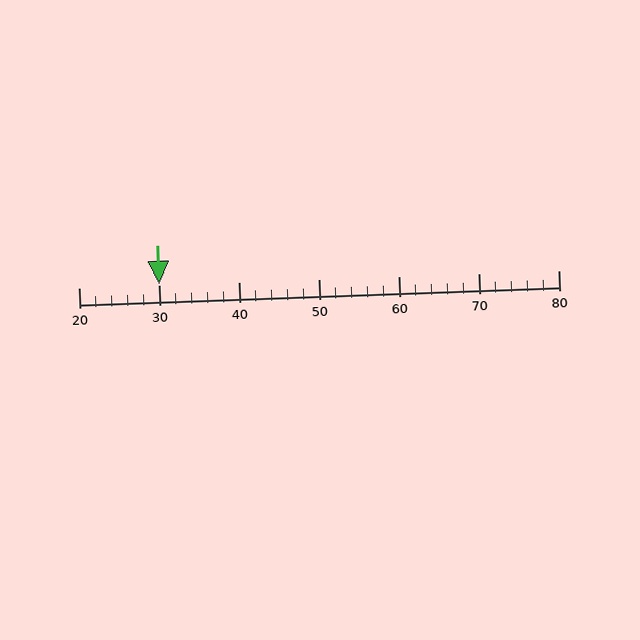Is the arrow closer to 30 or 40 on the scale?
The arrow is closer to 30.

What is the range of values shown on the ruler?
The ruler shows values from 20 to 80.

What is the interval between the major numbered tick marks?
The major tick marks are spaced 10 units apart.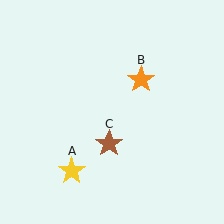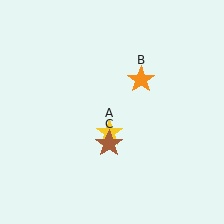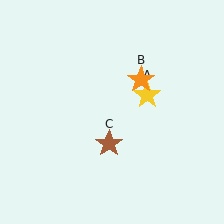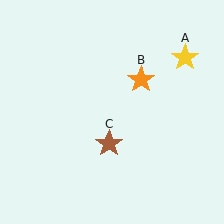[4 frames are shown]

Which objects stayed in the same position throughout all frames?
Orange star (object B) and brown star (object C) remained stationary.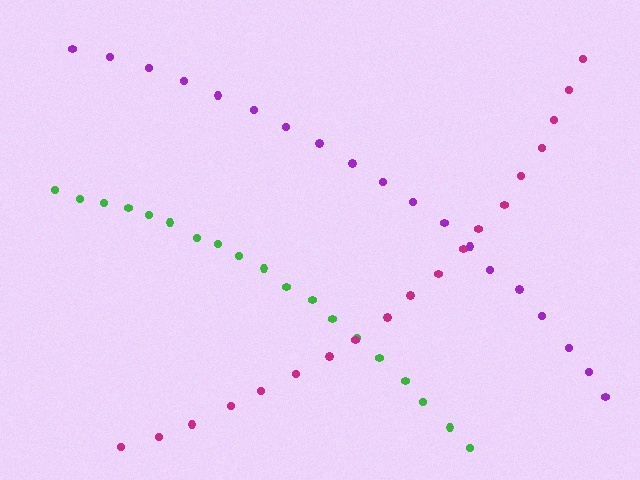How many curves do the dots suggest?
There are 3 distinct paths.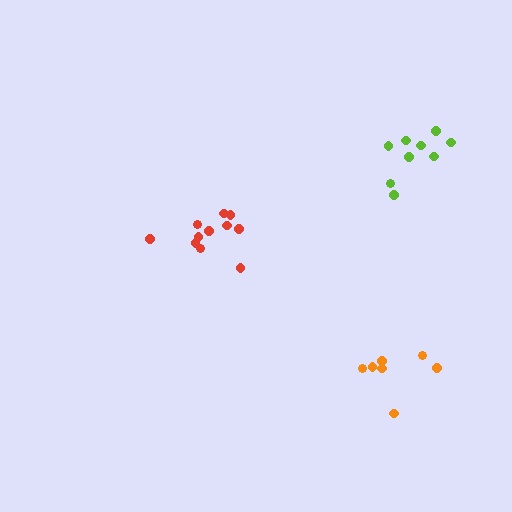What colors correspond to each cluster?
The clusters are colored: orange, red, lime.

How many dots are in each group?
Group 1: 7 dots, Group 2: 11 dots, Group 3: 9 dots (27 total).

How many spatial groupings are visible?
There are 3 spatial groupings.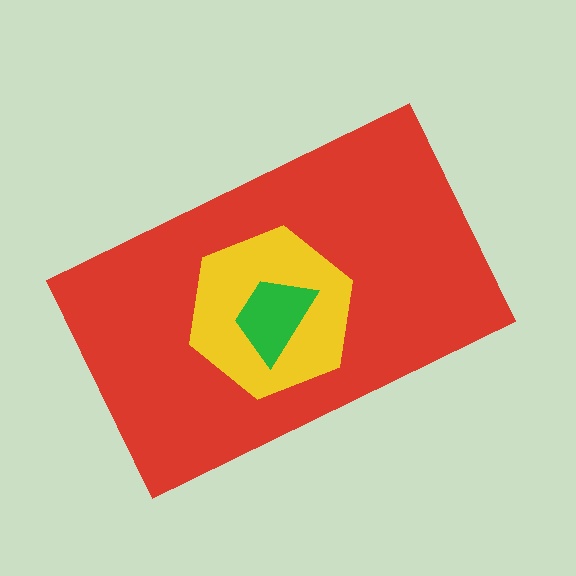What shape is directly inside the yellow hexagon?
The green trapezoid.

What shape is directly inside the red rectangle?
The yellow hexagon.